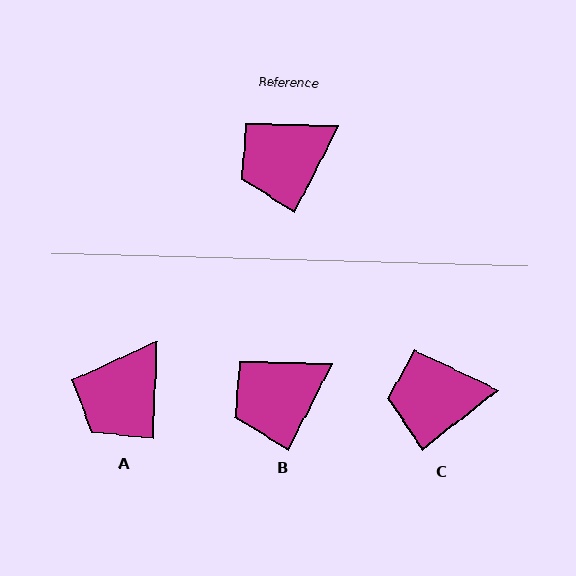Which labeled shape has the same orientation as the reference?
B.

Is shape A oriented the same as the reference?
No, it is off by about 26 degrees.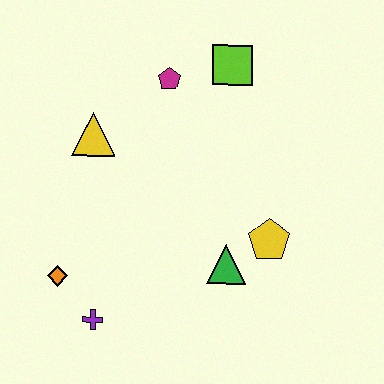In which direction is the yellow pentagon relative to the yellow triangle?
The yellow pentagon is to the right of the yellow triangle.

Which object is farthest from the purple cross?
The lime square is farthest from the purple cross.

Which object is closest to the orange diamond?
The purple cross is closest to the orange diamond.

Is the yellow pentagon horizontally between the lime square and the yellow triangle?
No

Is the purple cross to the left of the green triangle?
Yes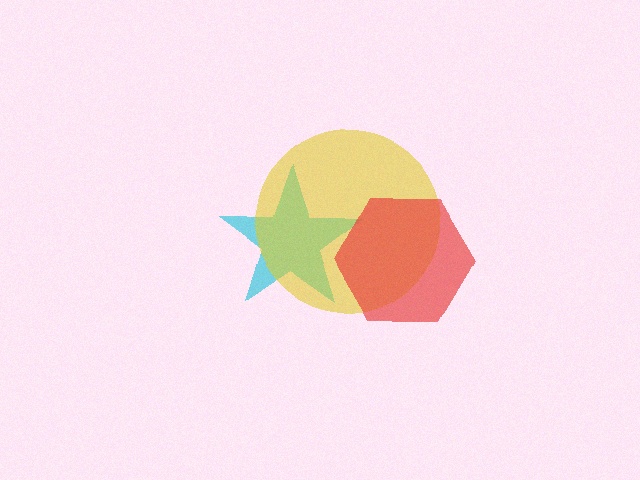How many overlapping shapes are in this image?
There are 3 overlapping shapes in the image.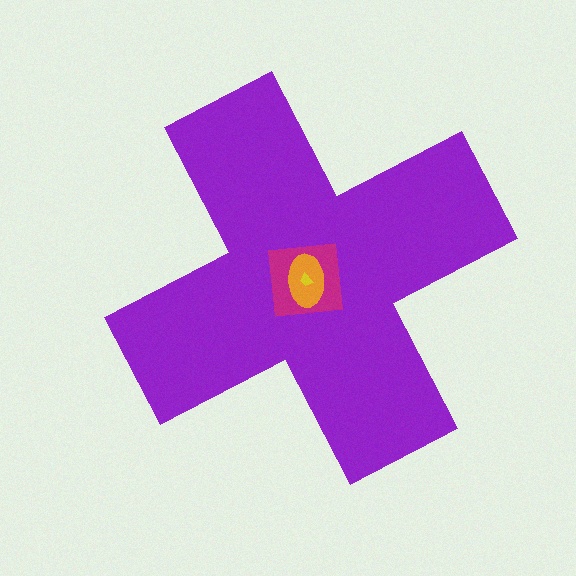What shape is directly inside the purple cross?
The magenta square.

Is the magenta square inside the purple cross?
Yes.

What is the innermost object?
The yellow trapezoid.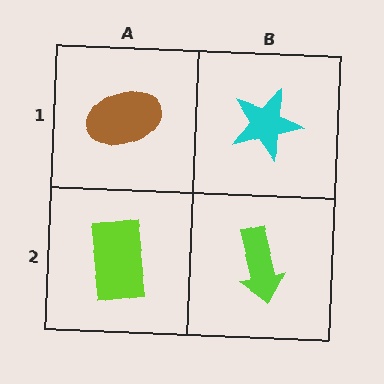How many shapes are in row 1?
2 shapes.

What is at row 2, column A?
A lime rectangle.